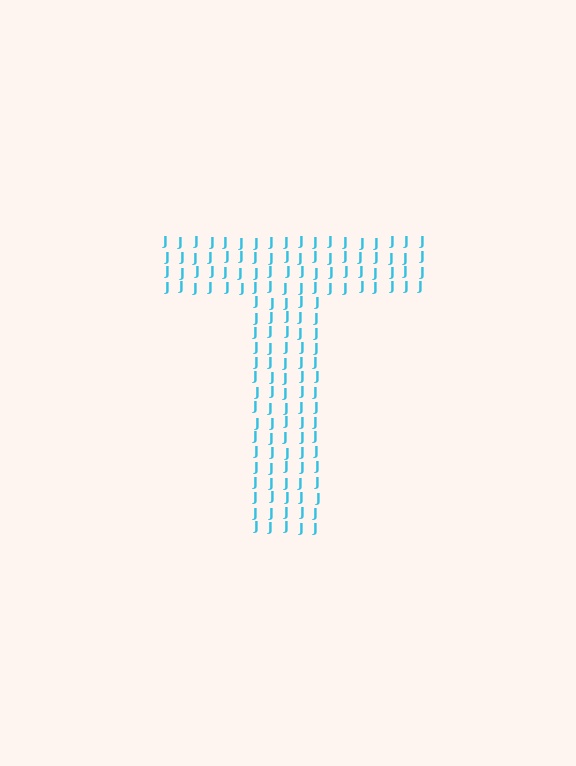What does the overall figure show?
The overall figure shows the letter T.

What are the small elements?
The small elements are letter J's.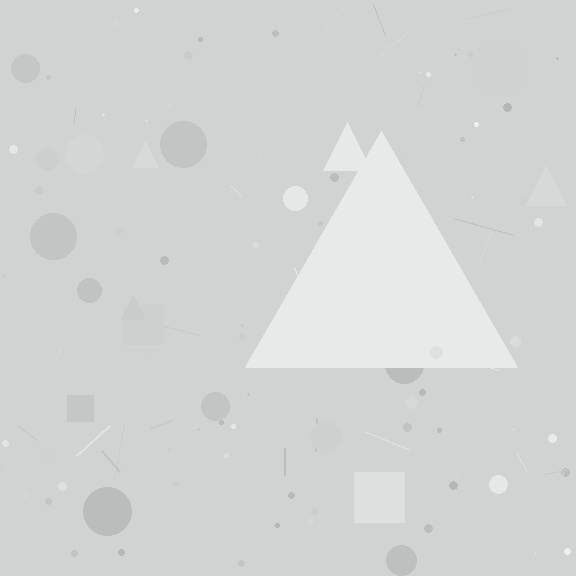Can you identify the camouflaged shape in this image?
The camouflaged shape is a triangle.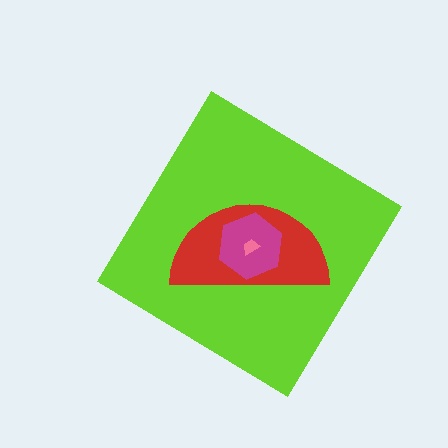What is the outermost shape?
The lime diamond.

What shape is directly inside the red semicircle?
The magenta hexagon.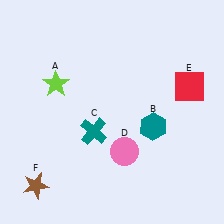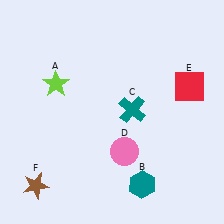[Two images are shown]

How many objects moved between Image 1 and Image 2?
2 objects moved between the two images.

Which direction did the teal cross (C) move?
The teal cross (C) moved right.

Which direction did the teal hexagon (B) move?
The teal hexagon (B) moved down.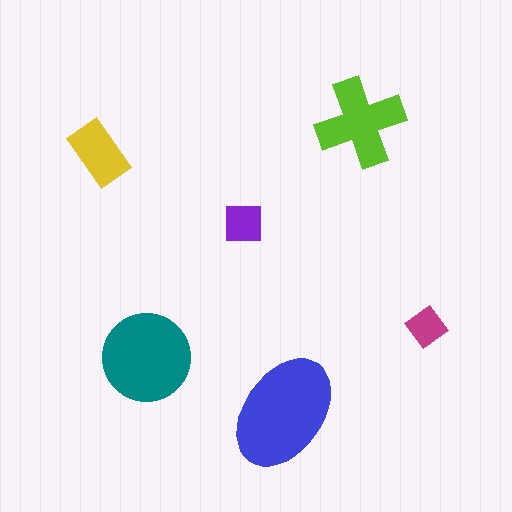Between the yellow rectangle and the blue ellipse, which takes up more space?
The blue ellipse.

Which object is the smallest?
The magenta diamond.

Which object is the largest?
The blue ellipse.